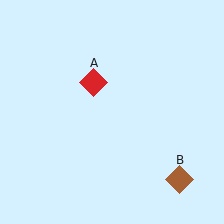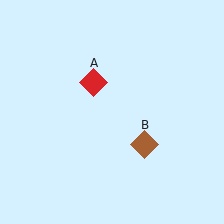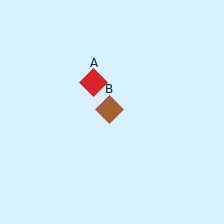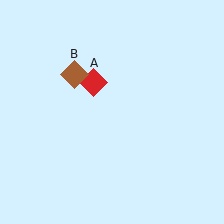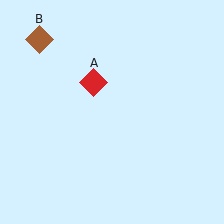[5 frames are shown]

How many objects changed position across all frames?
1 object changed position: brown diamond (object B).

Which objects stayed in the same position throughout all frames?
Red diamond (object A) remained stationary.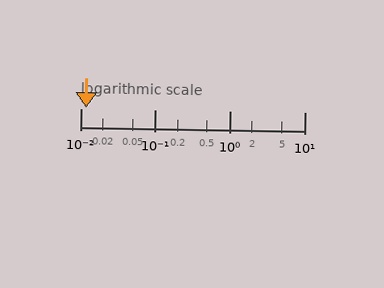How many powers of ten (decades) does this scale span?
The scale spans 3 decades, from 0.01 to 10.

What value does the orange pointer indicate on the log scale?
The pointer indicates approximately 0.012.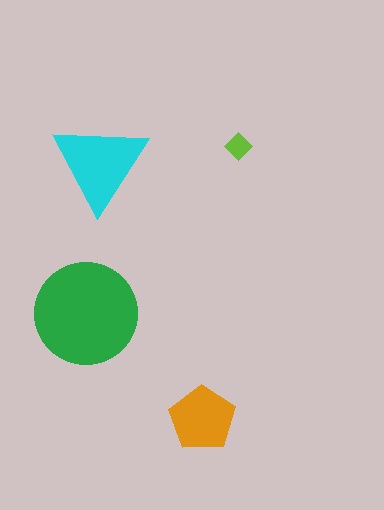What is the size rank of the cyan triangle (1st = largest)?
2nd.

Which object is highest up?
The lime diamond is topmost.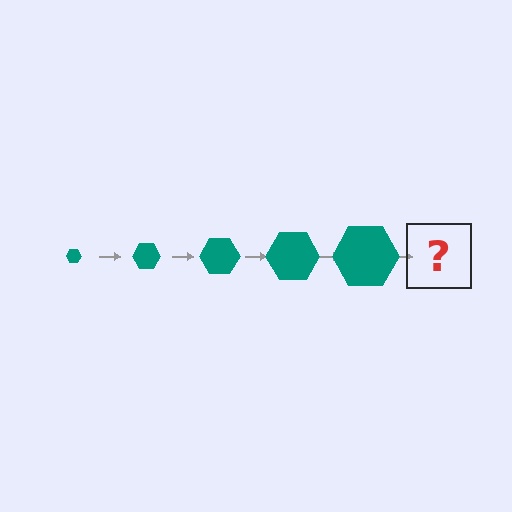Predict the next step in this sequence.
The next step is a teal hexagon, larger than the previous one.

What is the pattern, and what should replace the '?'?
The pattern is that the hexagon gets progressively larger each step. The '?' should be a teal hexagon, larger than the previous one.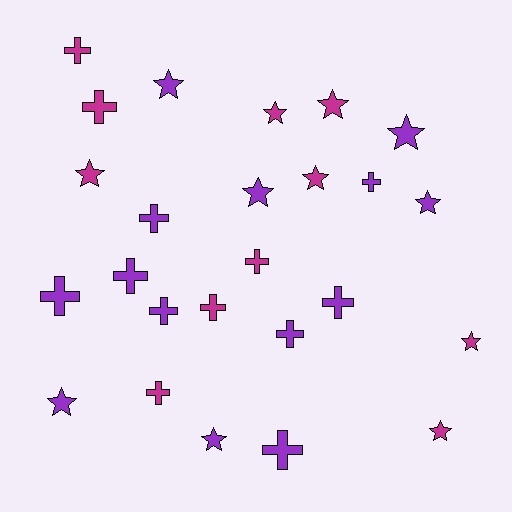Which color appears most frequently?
Purple, with 14 objects.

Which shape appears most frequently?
Cross, with 13 objects.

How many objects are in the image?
There are 25 objects.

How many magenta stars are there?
There are 6 magenta stars.